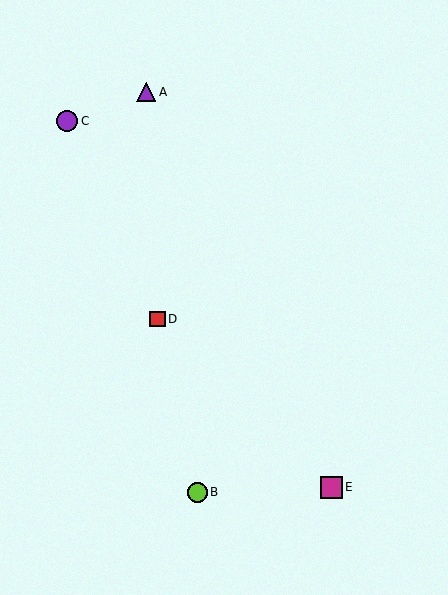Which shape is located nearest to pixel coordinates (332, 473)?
The magenta square (labeled E) at (331, 487) is nearest to that location.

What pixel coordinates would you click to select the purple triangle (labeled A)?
Click at (146, 92) to select the purple triangle A.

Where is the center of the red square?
The center of the red square is at (157, 319).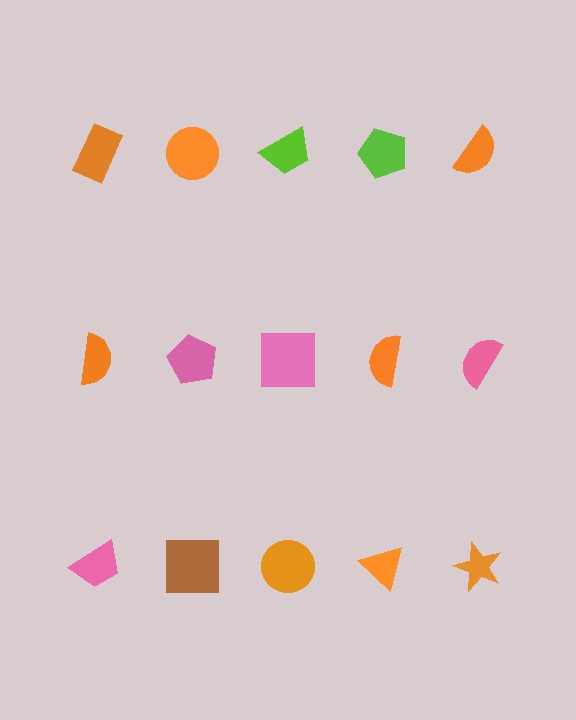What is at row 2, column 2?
A pink pentagon.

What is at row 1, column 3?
A lime trapezoid.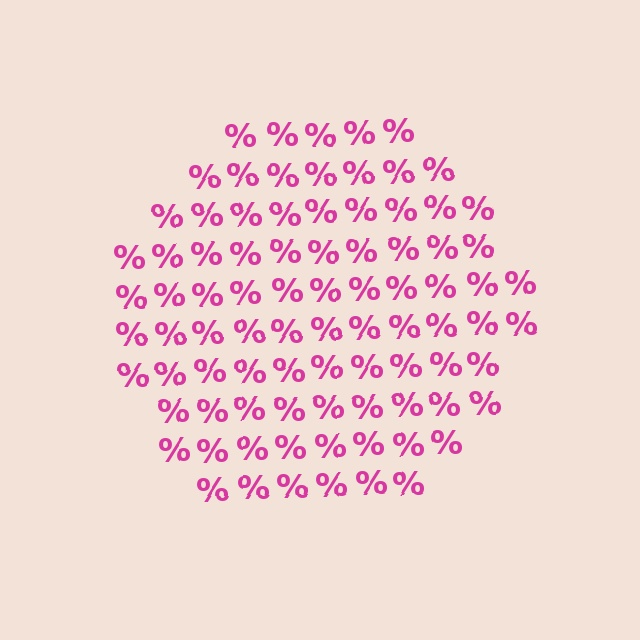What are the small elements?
The small elements are percent signs.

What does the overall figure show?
The overall figure shows a circle.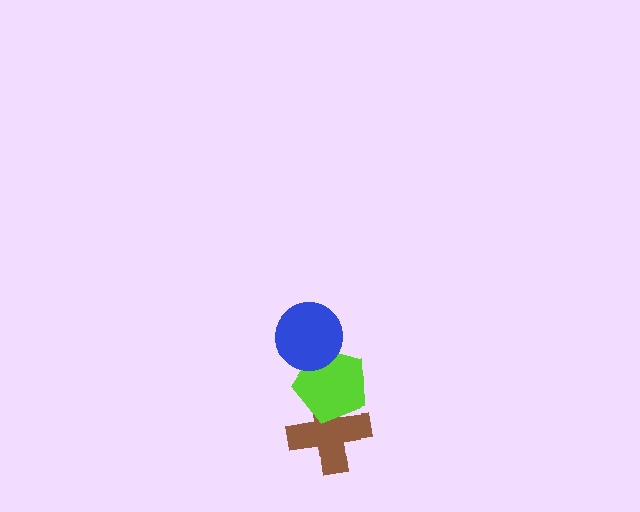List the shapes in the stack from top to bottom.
From top to bottom: the blue circle, the lime pentagon, the brown cross.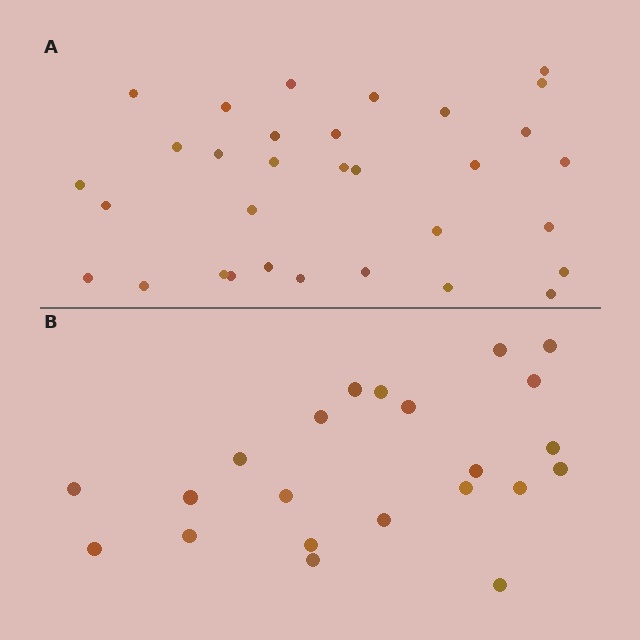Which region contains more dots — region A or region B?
Region A (the top region) has more dots.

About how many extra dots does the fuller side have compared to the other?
Region A has roughly 10 or so more dots than region B.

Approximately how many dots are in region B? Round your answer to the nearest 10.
About 20 dots. (The exact count is 22, which rounds to 20.)